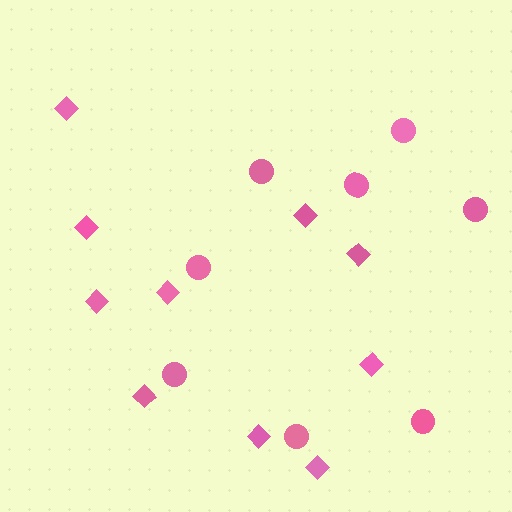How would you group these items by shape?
There are 2 groups: one group of diamonds (10) and one group of circles (8).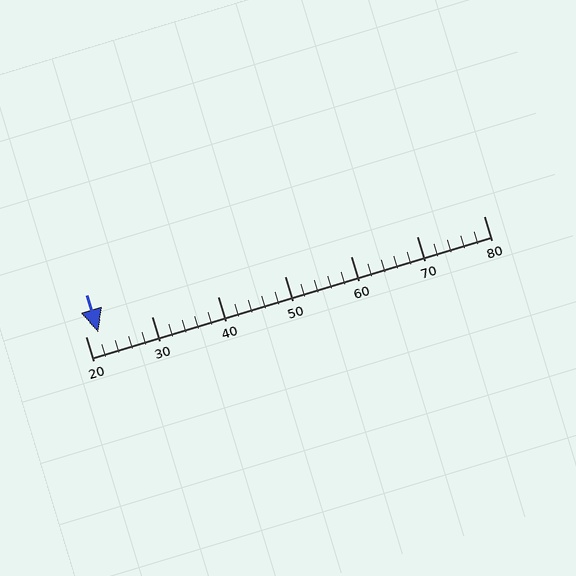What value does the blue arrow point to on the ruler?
The blue arrow points to approximately 22.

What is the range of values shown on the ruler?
The ruler shows values from 20 to 80.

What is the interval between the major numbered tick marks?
The major tick marks are spaced 10 units apart.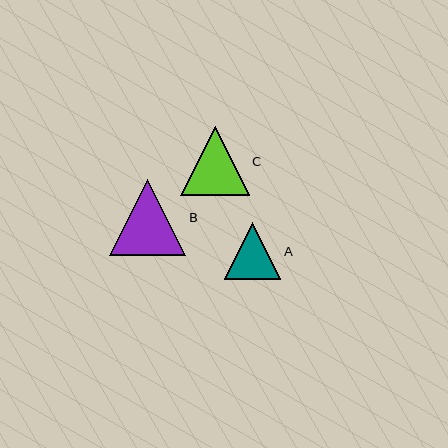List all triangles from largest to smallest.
From largest to smallest: B, C, A.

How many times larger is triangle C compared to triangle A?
Triangle C is approximately 1.2 times the size of triangle A.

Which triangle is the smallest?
Triangle A is the smallest with a size of approximately 57 pixels.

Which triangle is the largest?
Triangle B is the largest with a size of approximately 76 pixels.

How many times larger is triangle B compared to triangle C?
Triangle B is approximately 1.1 times the size of triangle C.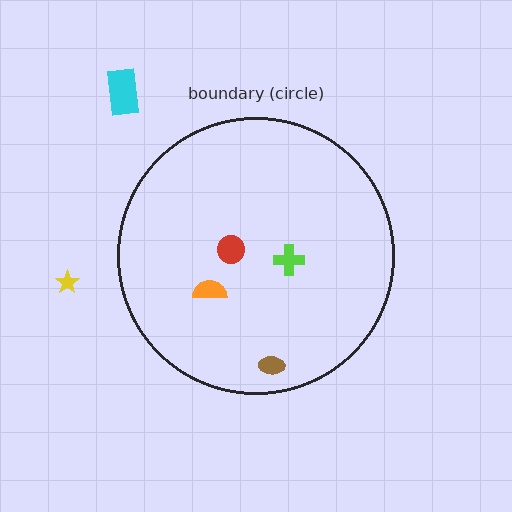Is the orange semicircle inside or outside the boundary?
Inside.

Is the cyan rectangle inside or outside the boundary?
Outside.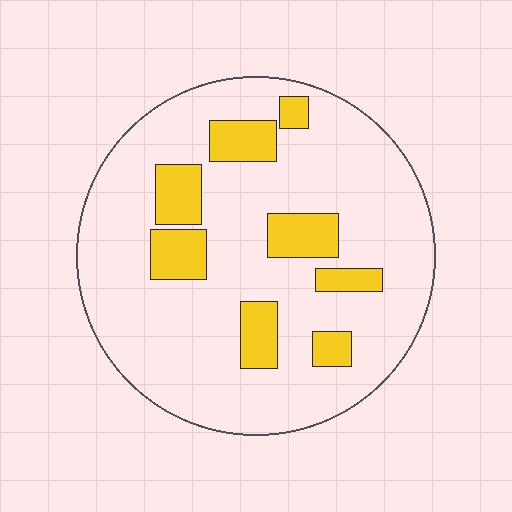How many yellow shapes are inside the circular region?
8.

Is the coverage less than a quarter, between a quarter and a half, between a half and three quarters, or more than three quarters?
Less than a quarter.